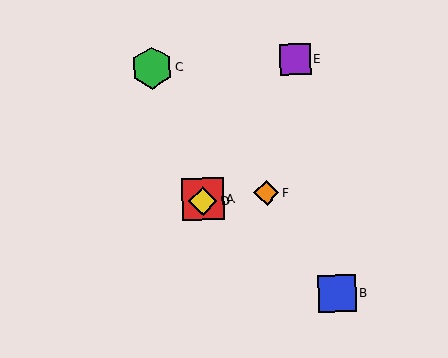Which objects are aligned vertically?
Objects A, D are aligned vertically.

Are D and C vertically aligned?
No, D is at x≈203 and C is at x≈152.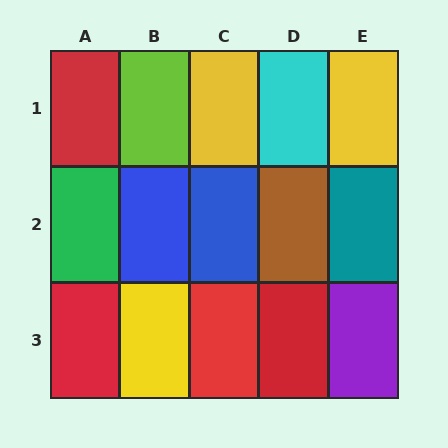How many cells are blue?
2 cells are blue.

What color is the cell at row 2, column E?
Teal.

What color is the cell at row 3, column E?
Purple.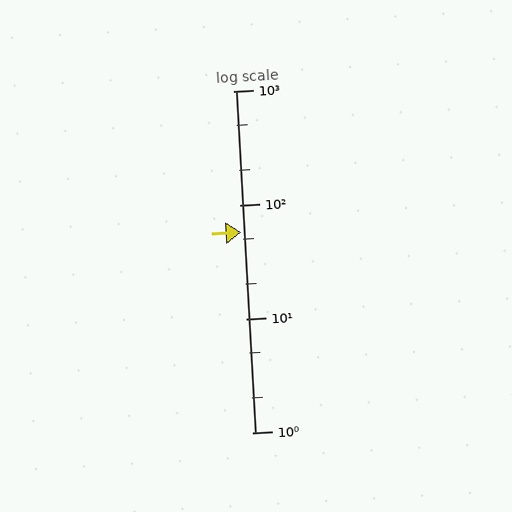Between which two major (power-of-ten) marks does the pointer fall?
The pointer is between 10 and 100.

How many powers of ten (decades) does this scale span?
The scale spans 3 decades, from 1 to 1000.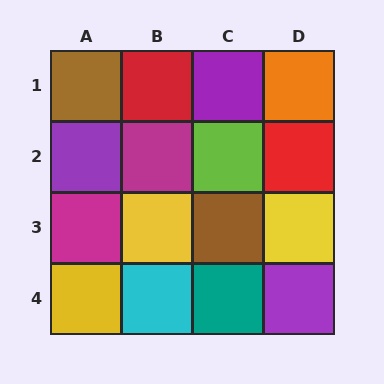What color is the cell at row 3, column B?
Yellow.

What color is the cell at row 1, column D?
Orange.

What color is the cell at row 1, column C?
Purple.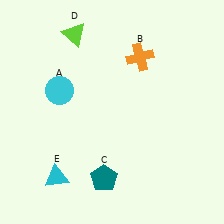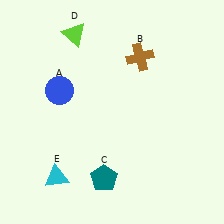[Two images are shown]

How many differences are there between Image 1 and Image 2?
There are 2 differences between the two images.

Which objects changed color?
A changed from cyan to blue. B changed from orange to brown.